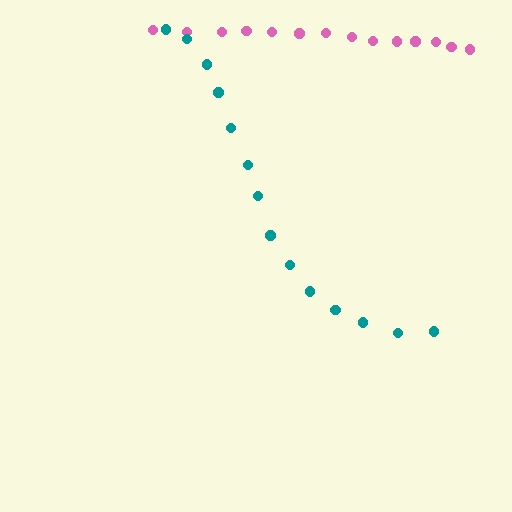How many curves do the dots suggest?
There are 2 distinct paths.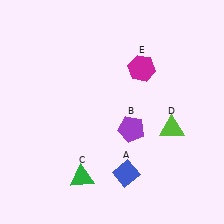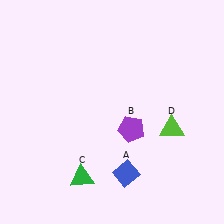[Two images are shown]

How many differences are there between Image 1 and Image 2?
There is 1 difference between the two images.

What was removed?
The magenta hexagon (E) was removed in Image 2.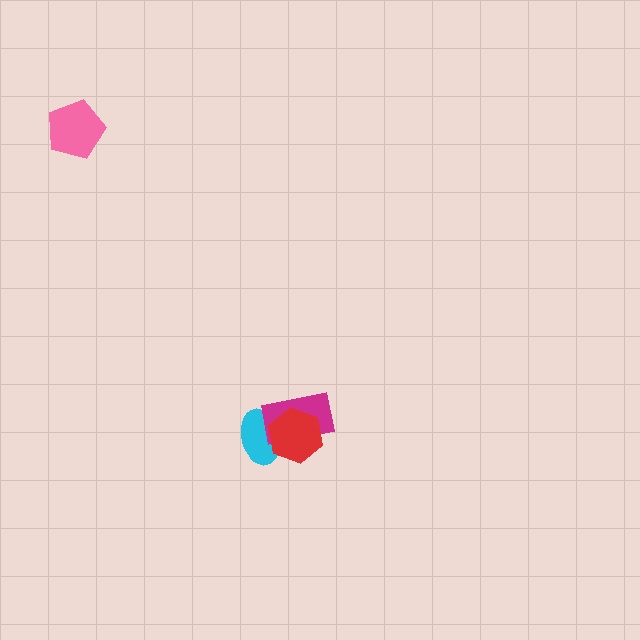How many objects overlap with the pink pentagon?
0 objects overlap with the pink pentagon.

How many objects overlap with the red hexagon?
2 objects overlap with the red hexagon.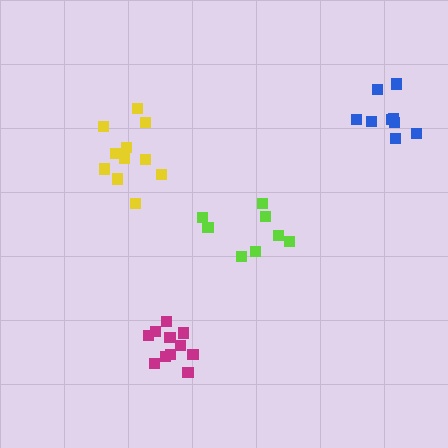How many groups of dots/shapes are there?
There are 4 groups.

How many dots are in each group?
Group 1: 11 dots, Group 2: 8 dots, Group 3: 11 dots, Group 4: 9 dots (39 total).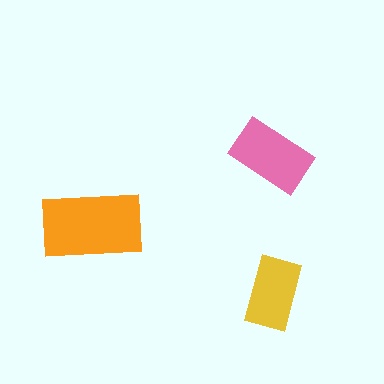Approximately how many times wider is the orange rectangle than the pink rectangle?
About 1.5 times wider.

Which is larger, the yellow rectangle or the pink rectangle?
The pink one.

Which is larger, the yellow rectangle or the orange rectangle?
The orange one.